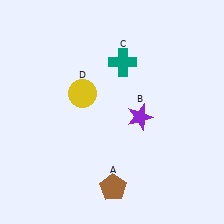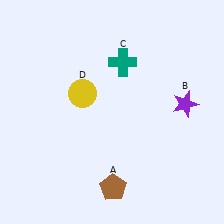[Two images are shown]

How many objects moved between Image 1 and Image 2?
1 object moved between the two images.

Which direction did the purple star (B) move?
The purple star (B) moved right.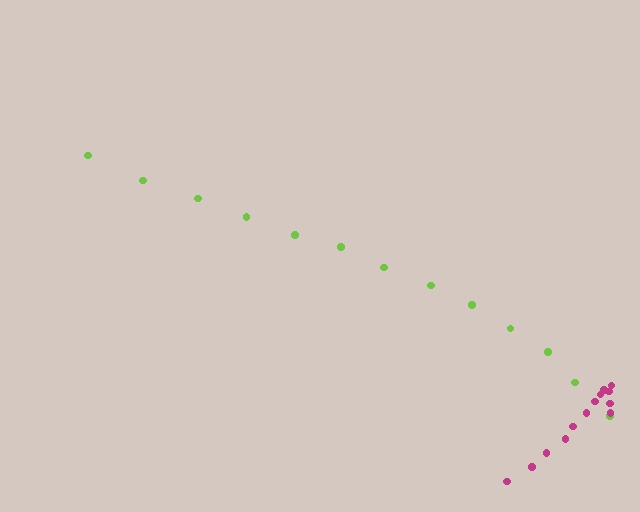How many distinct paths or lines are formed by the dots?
There are 2 distinct paths.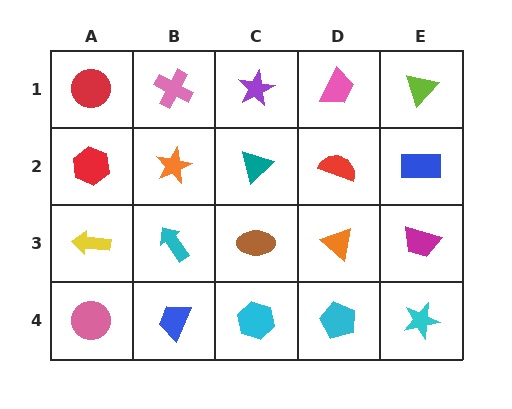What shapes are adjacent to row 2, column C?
A purple star (row 1, column C), a brown ellipse (row 3, column C), an orange star (row 2, column B), a red semicircle (row 2, column D).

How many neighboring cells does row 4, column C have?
3.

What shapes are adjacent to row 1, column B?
An orange star (row 2, column B), a red circle (row 1, column A), a purple star (row 1, column C).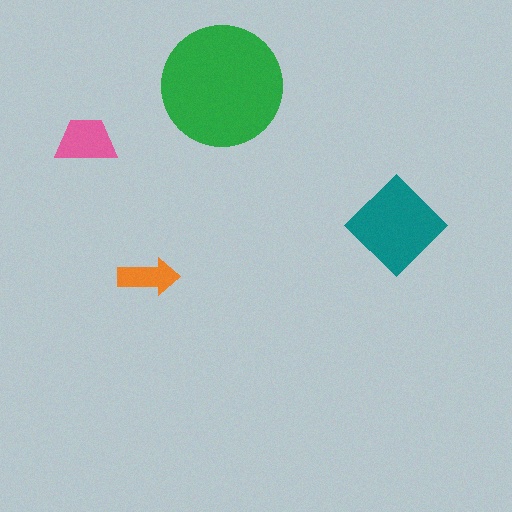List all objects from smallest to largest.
The orange arrow, the pink trapezoid, the teal diamond, the green circle.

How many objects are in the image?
There are 4 objects in the image.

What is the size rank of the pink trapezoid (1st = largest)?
3rd.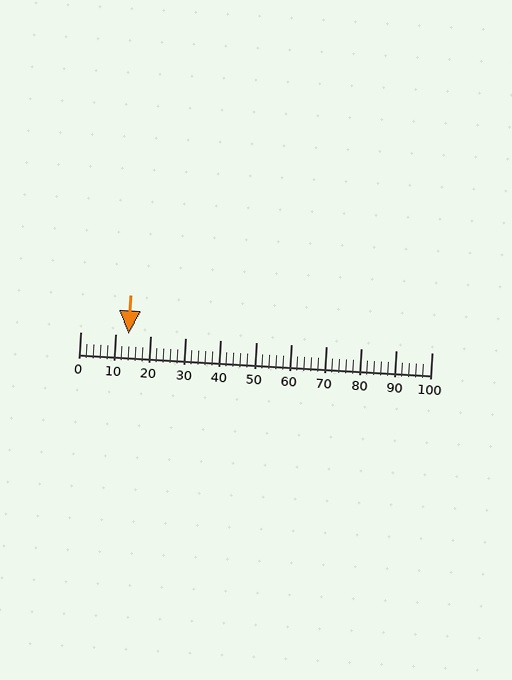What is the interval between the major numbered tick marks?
The major tick marks are spaced 10 units apart.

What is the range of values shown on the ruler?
The ruler shows values from 0 to 100.